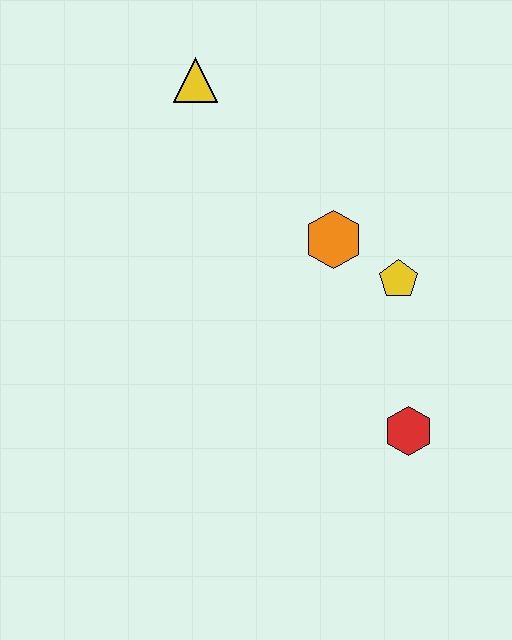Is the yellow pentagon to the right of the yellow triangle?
Yes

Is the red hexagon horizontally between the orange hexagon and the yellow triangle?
No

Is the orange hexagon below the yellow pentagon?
No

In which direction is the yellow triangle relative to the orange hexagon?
The yellow triangle is above the orange hexagon.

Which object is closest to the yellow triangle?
The orange hexagon is closest to the yellow triangle.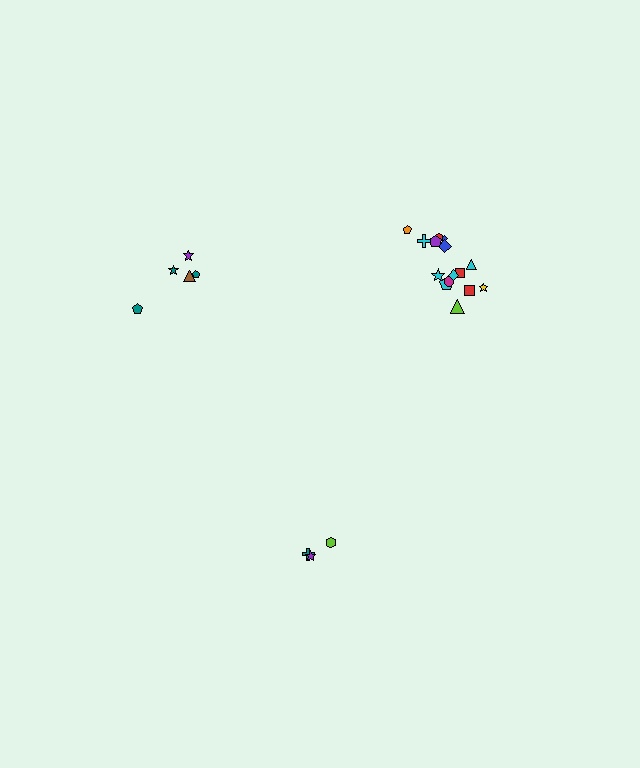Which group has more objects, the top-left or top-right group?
The top-right group.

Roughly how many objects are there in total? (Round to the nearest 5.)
Roughly 25 objects in total.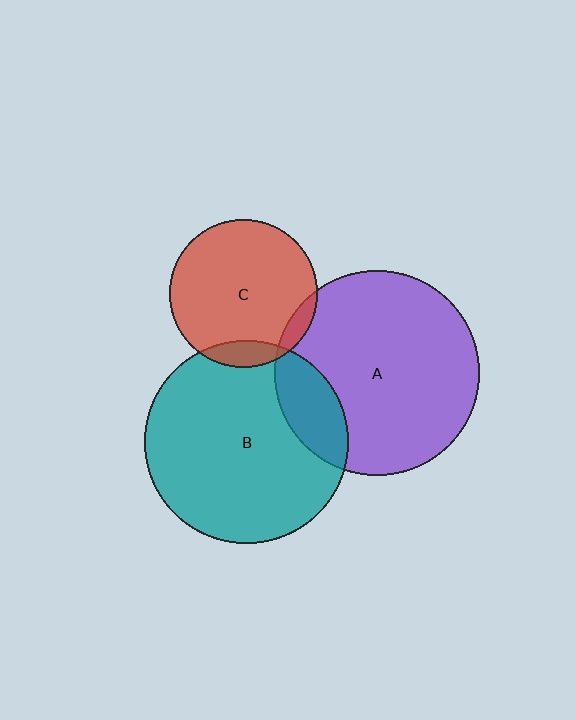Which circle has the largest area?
Circle A (purple).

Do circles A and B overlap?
Yes.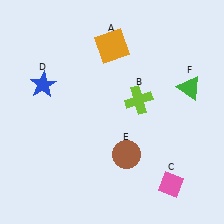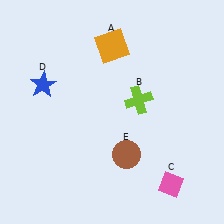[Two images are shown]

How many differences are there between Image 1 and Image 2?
There is 1 difference between the two images.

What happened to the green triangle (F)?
The green triangle (F) was removed in Image 2. It was in the top-right area of Image 1.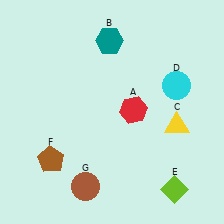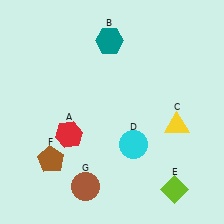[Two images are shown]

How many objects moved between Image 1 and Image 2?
2 objects moved between the two images.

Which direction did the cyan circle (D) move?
The cyan circle (D) moved down.